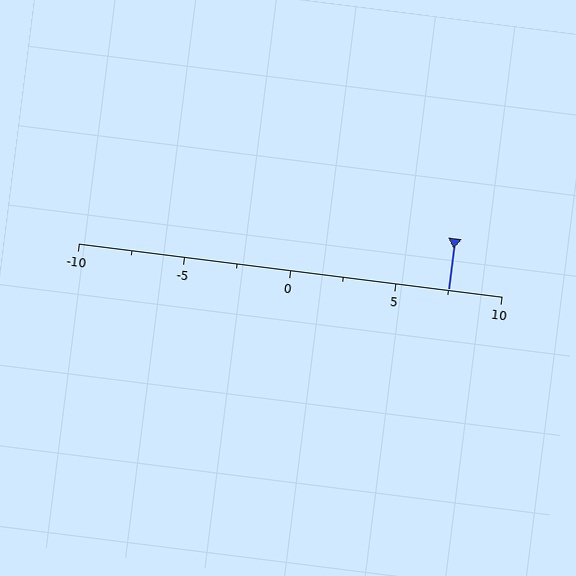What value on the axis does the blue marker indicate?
The marker indicates approximately 7.5.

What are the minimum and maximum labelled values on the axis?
The axis runs from -10 to 10.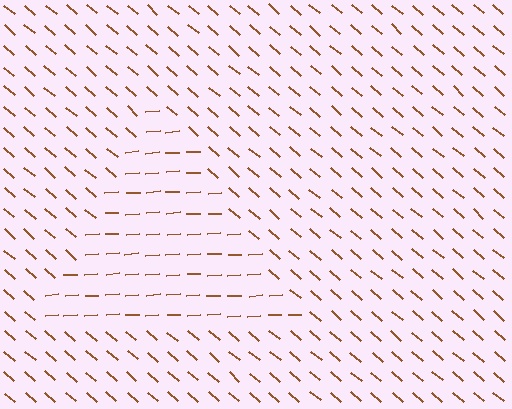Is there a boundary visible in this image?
Yes, there is a texture boundary formed by a change in line orientation.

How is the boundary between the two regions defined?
The boundary is defined purely by a change in line orientation (approximately 45 degrees difference). All lines are the same color and thickness.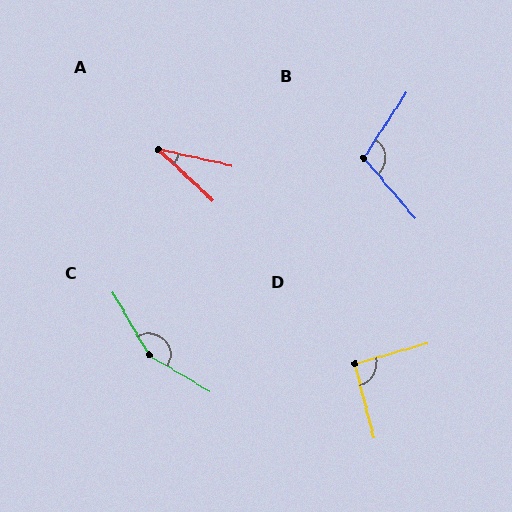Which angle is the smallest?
A, at approximately 30 degrees.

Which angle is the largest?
C, at approximately 150 degrees.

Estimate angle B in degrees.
Approximately 106 degrees.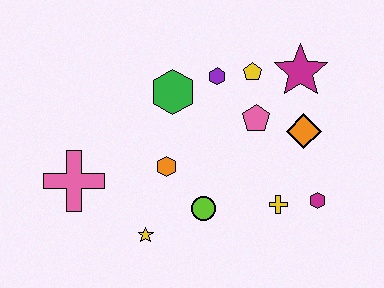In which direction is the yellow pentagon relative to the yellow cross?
The yellow pentagon is above the yellow cross.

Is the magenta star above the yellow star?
Yes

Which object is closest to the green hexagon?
The purple hexagon is closest to the green hexagon.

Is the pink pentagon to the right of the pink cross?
Yes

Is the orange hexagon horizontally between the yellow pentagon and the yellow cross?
No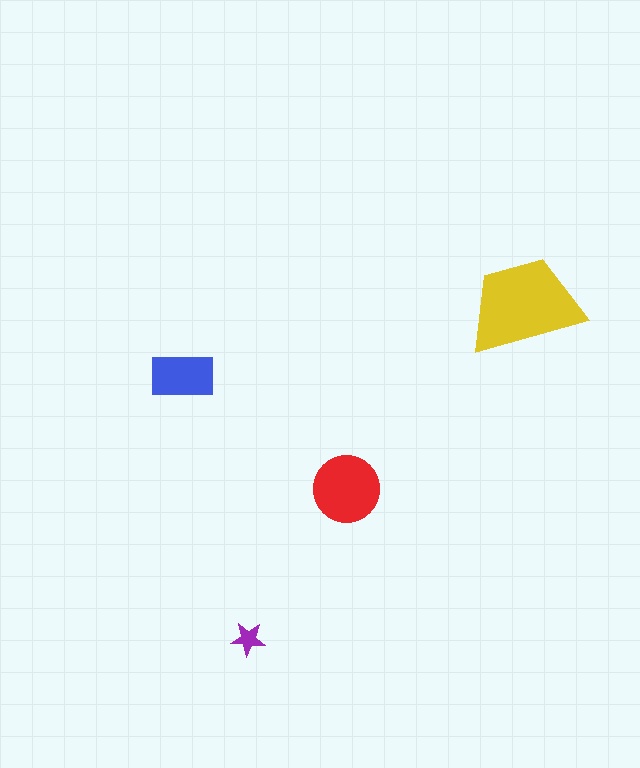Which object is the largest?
The yellow trapezoid.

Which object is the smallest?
The purple star.